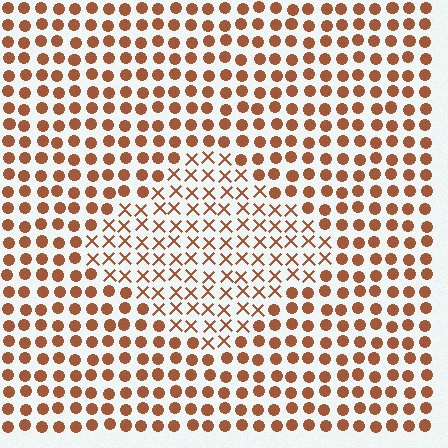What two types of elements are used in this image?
The image uses X marks inside the diamond region and circles outside it.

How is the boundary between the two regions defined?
The boundary is defined by a change in element shape: X marks inside vs. circles outside. All elements share the same color and spacing.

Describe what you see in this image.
The image is filled with small brown elements arranged in a uniform grid. A diamond-shaped region contains X marks, while the surrounding area contains circles. The boundary is defined purely by the change in element shape.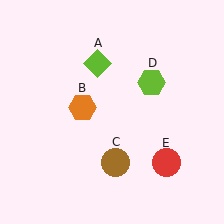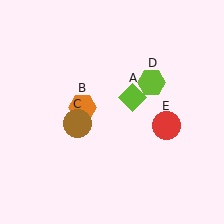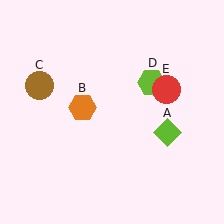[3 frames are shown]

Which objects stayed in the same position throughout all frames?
Orange hexagon (object B) and lime hexagon (object D) remained stationary.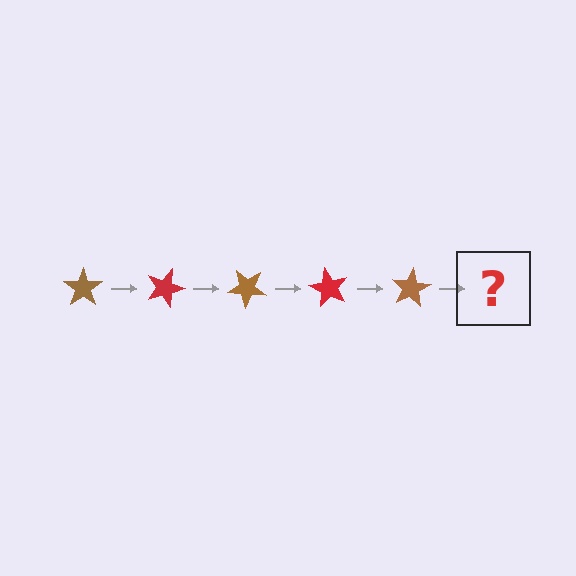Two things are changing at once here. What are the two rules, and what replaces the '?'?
The two rules are that it rotates 20 degrees each step and the color cycles through brown and red. The '?' should be a red star, rotated 100 degrees from the start.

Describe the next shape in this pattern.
It should be a red star, rotated 100 degrees from the start.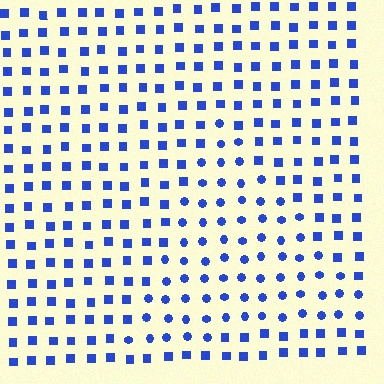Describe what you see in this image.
The image is filled with small blue elements arranged in a uniform grid. A triangle-shaped region contains circles, while the surrounding area contains squares. The boundary is defined purely by the change in element shape.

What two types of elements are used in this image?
The image uses circles inside the triangle region and squares outside it.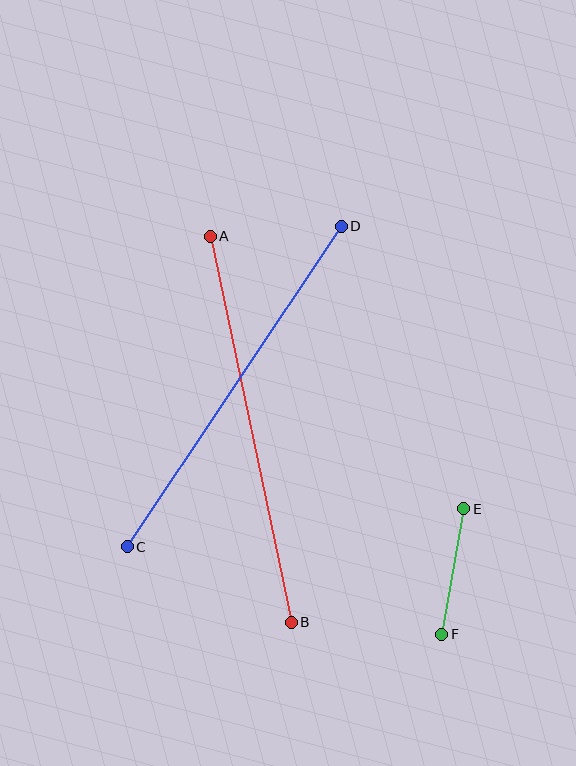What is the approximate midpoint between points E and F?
The midpoint is at approximately (453, 572) pixels.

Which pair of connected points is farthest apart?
Points A and B are farthest apart.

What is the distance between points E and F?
The distance is approximately 128 pixels.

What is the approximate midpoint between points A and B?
The midpoint is at approximately (251, 429) pixels.